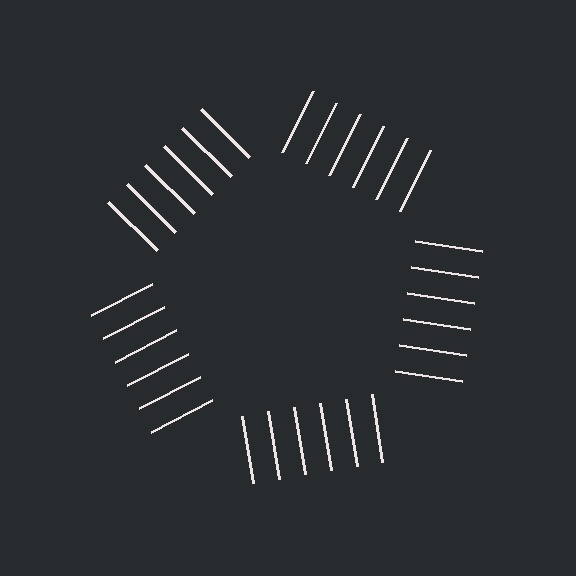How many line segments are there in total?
30 — 6 along each of the 5 edges.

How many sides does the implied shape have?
5 sides — the line-ends trace a pentagon.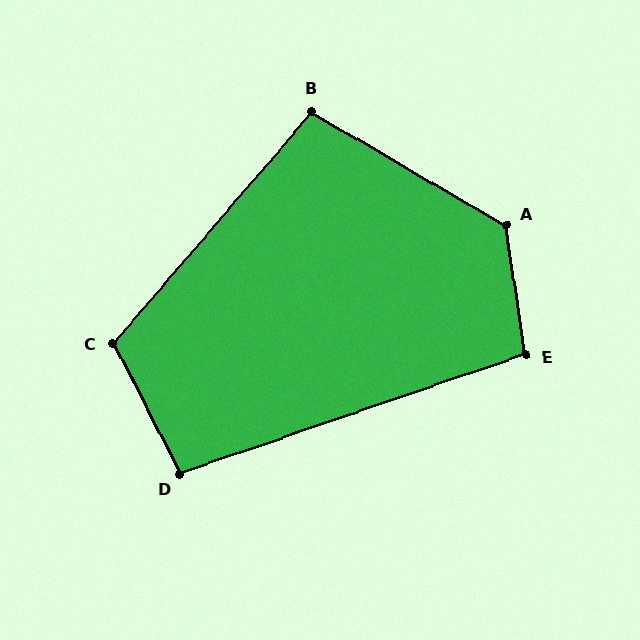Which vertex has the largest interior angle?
A, at approximately 129 degrees.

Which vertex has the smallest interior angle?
D, at approximately 98 degrees.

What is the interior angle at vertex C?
Approximately 112 degrees (obtuse).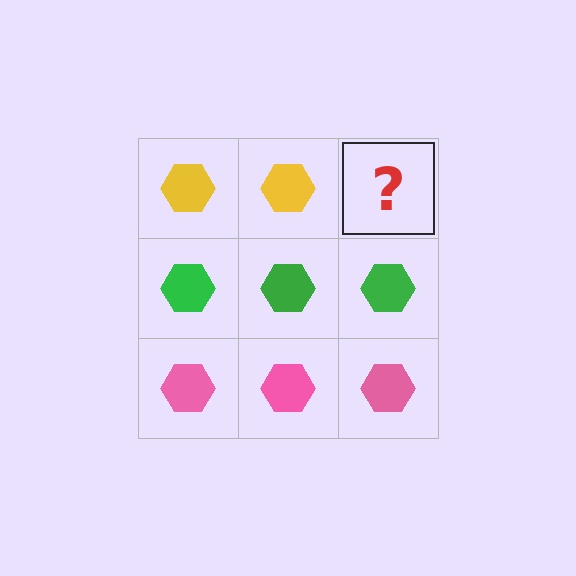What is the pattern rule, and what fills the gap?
The rule is that each row has a consistent color. The gap should be filled with a yellow hexagon.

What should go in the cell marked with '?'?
The missing cell should contain a yellow hexagon.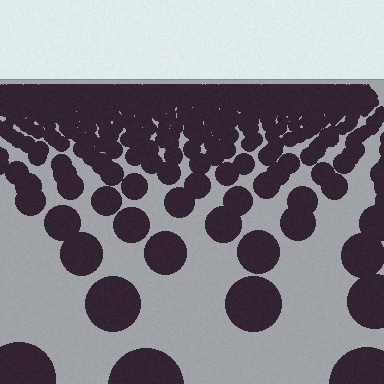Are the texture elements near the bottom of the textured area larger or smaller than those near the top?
Larger. Near the bottom, elements are closer to the viewer and appear at a bigger on-screen size.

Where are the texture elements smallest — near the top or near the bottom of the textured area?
Near the top.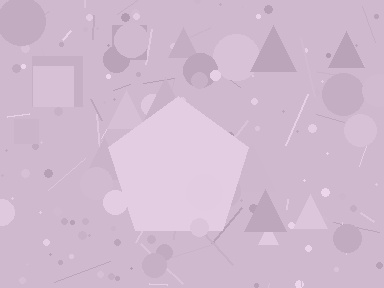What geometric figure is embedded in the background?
A pentagon is embedded in the background.